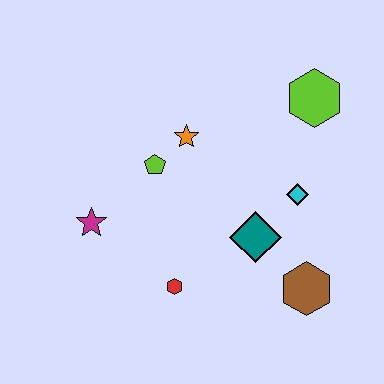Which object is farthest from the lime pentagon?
The brown hexagon is farthest from the lime pentagon.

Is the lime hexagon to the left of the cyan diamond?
No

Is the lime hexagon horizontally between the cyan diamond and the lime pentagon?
No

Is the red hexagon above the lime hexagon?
No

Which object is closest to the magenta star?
The lime pentagon is closest to the magenta star.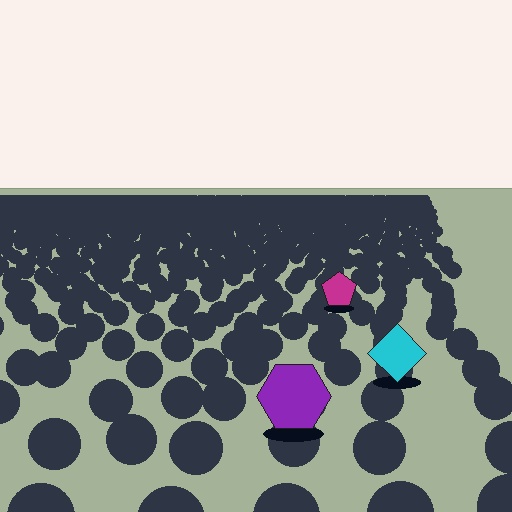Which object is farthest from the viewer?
The magenta pentagon is farthest from the viewer. It appears smaller and the ground texture around it is denser.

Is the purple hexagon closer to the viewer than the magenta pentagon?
Yes. The purple hexagon is closer — you can tell from the texture gradient: the ground texture is coarser near it.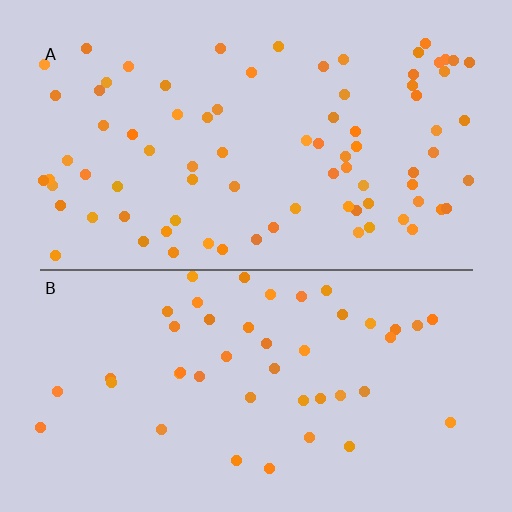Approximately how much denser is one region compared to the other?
Approximately 1.8× — region A over region B.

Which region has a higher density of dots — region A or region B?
A (the top).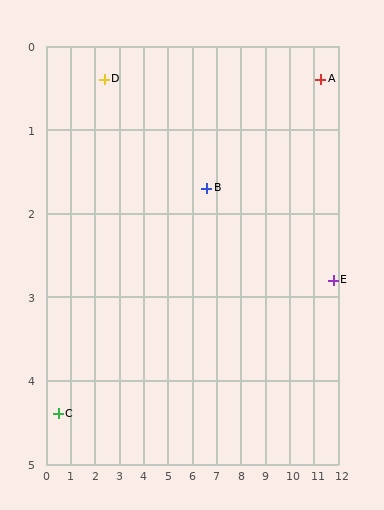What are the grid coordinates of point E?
Point E is at approximately (11.8, 2.8).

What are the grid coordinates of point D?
Point D is at approximately (2.4, 0.4).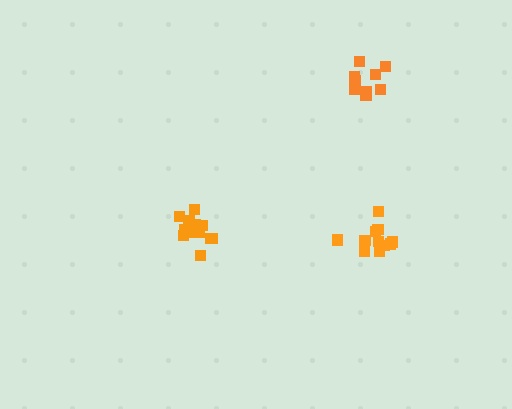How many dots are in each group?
Group 1: 14 dots, Group 2: 10 dots, Group 3: 11 dots (35 total).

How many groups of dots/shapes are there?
There are 3 groups.